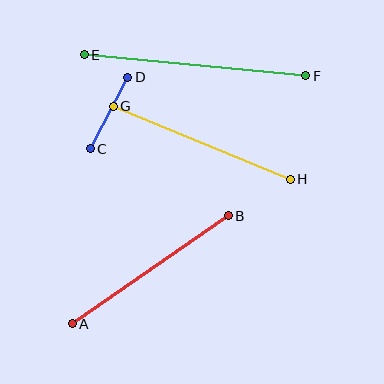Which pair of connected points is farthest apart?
Points E and F are farthest apart.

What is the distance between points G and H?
The distance is approximately 192 pixels.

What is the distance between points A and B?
The distance is approximately 190 pixels.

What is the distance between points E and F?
The distance is approximately 222 pixels.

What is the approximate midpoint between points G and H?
The midpoint is at approximately (202, 143) pixels.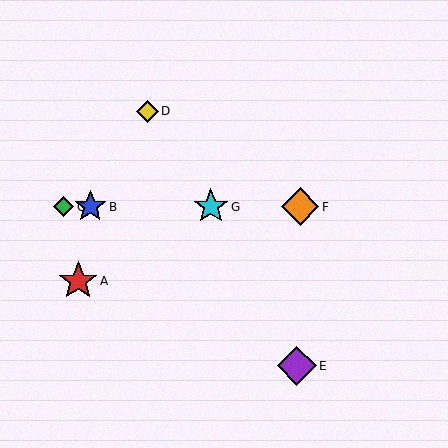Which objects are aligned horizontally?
Objects B, C, F, G are aligned horizontally.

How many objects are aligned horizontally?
4 objects (B, C, F, G) are aligned horizontally.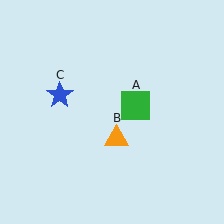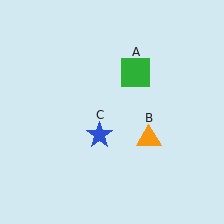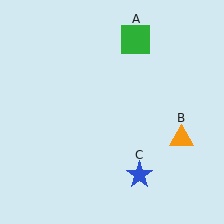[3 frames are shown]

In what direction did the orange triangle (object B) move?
The orange triangle (object B) moved right.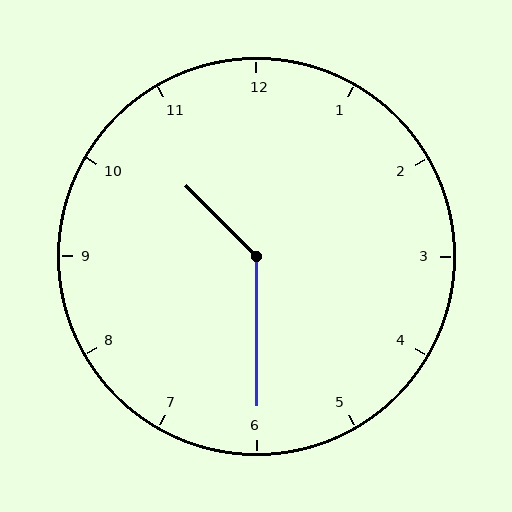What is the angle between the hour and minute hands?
Approximately 135 degrees.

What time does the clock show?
10:30.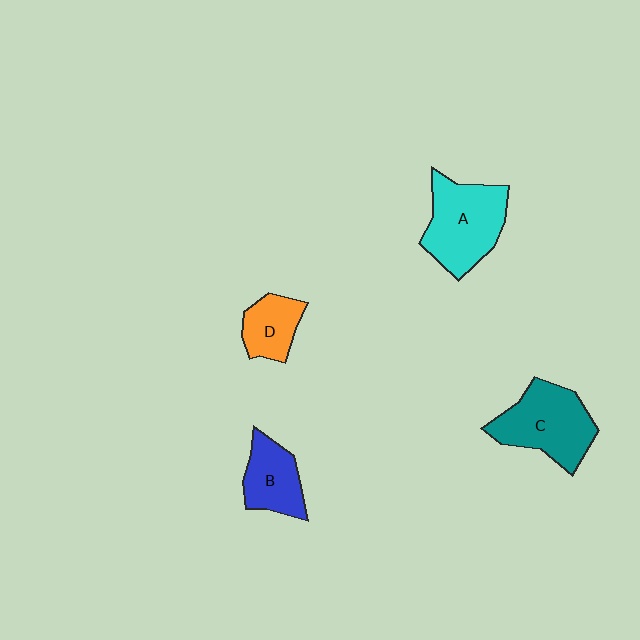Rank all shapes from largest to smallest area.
From largest to smallest: A (cyan), C (teal), B (blue), D (orange).